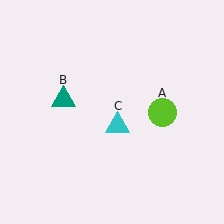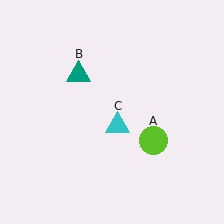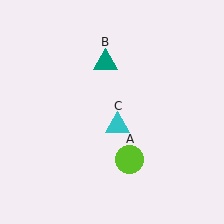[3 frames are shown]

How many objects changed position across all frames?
2 objects changed position: lime circle (object A), teal triangle (object B).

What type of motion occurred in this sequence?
The lime circle (object A), teal triangle (object B) rotated clockwise around the center of the scene.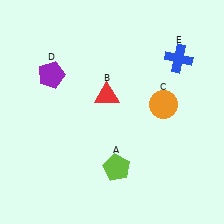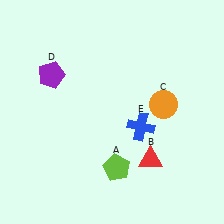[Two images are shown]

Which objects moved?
The objects that moved are: the red triangle (B), the blue cross (E).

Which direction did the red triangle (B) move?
The red triangle (B) moved down.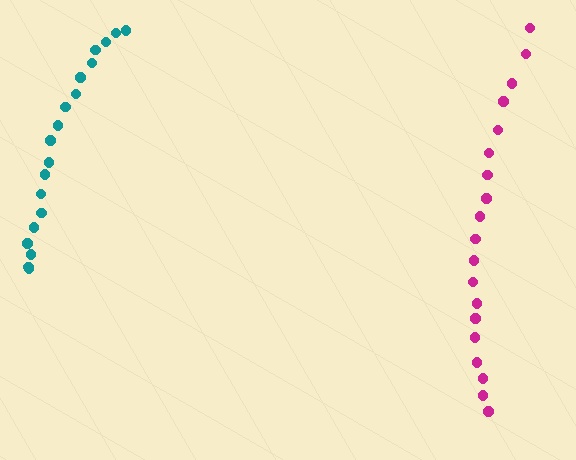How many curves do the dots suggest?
There are 2 distinct paths.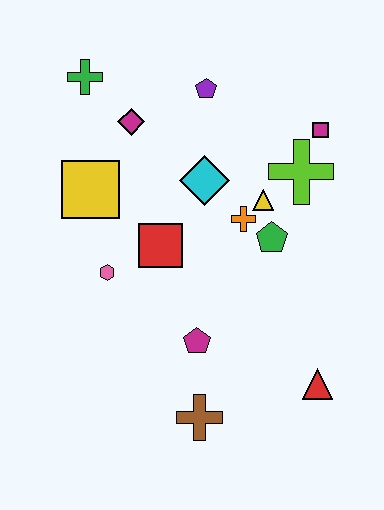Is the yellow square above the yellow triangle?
Yes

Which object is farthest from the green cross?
The red triangle is farthest from the green cross.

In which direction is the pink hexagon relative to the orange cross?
The pink hexagon is to the left of the orange cross.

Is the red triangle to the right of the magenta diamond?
Yes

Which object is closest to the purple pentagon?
The magenta diamond is closest to the purple pentagon.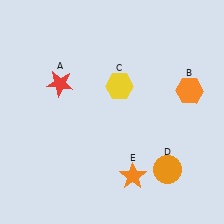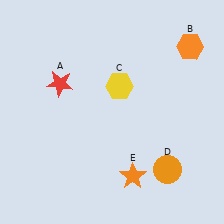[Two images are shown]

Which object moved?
The orange hexagon (B) moved up.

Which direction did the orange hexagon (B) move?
The orange hexagon (B) moved up.